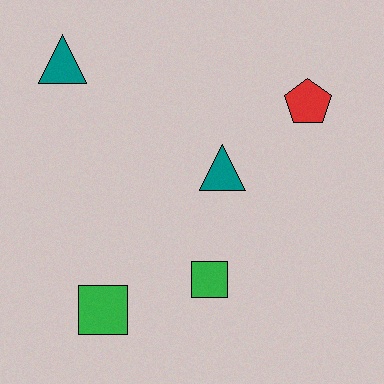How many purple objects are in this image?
There are no purple objects.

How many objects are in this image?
There are 5 objects.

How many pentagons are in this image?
There is 1 pentagon.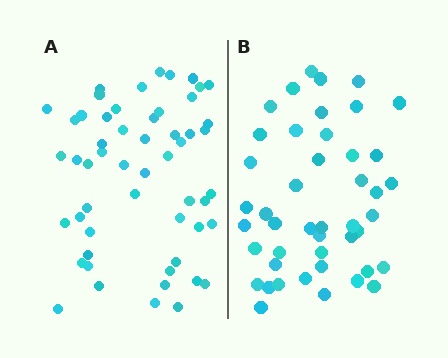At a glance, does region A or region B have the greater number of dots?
Region A (the left region) has more dots.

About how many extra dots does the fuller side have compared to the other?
Region A has roughly 8 or so more dots than region B.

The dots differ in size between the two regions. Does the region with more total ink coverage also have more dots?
No. Region B has more total ink coverage because its dots are larger, but region A actually contains more individual dots. Total area can be misleading — the number of items is what matters here.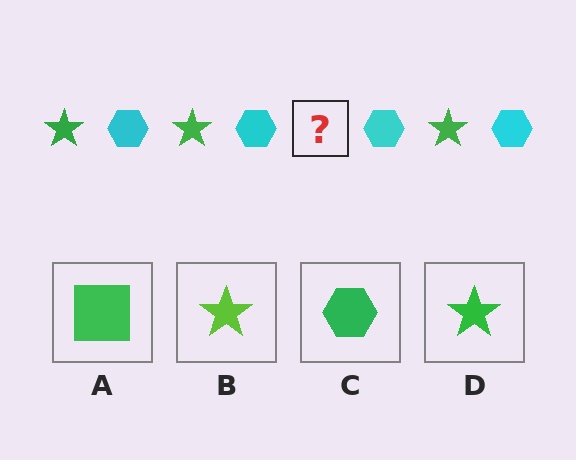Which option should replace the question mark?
Option D.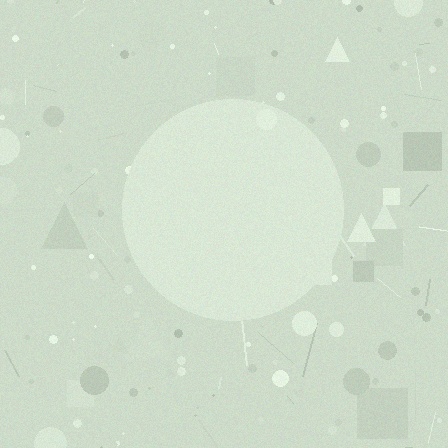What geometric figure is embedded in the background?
A circle is embedded in the background.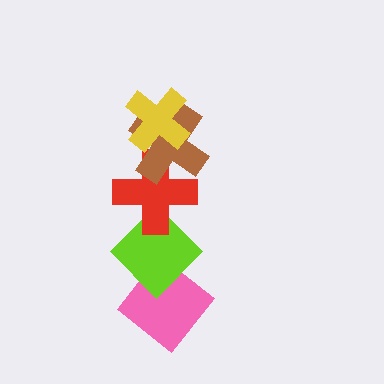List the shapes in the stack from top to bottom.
From top to bottom: the yellow cross, the brown cross, the red cross, the lime diamond, the pink diamond.